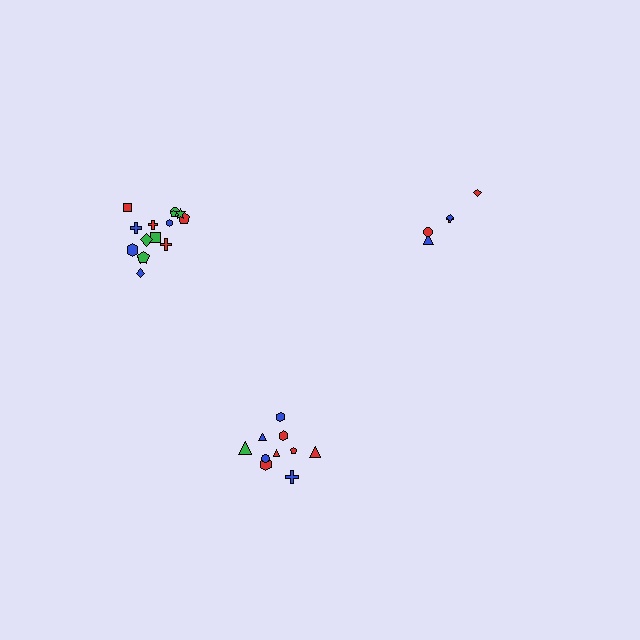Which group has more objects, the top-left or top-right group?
The top-left group.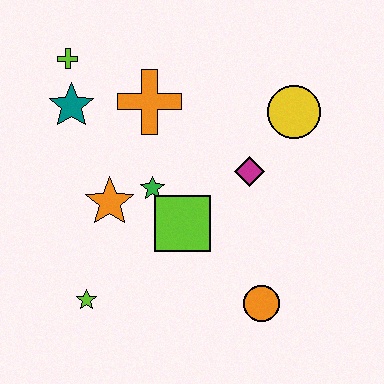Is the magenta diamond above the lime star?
Yes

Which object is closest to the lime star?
The orange star is closest to the lime star.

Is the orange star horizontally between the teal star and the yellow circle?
Yes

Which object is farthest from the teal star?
The orange circle is farthest from the teal star.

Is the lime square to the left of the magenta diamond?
Yes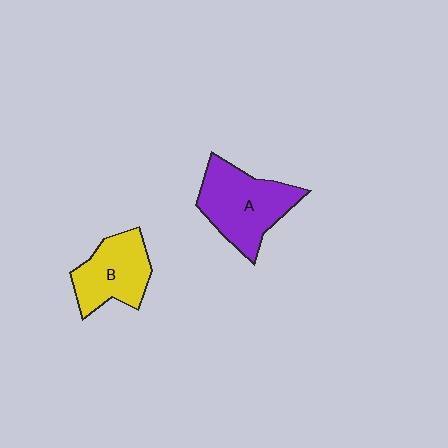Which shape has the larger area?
Shape A (purple).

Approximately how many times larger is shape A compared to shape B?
Approximately 1.3 times.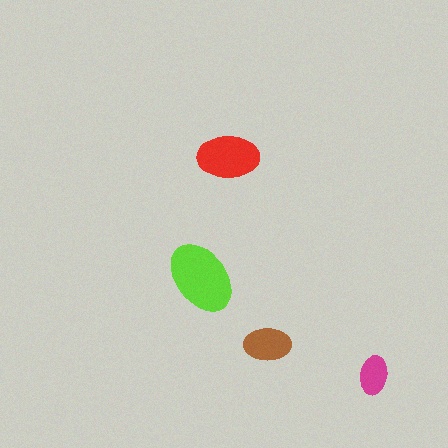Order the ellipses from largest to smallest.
the lime one, the red one, the brown one, the magenta one.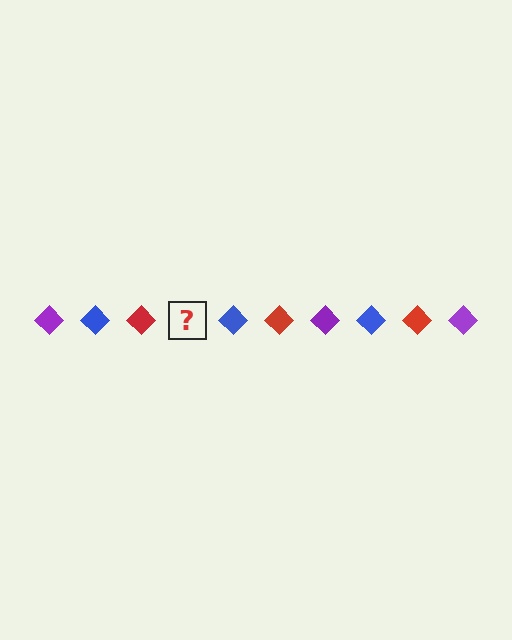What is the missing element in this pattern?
The missing element is a purple diamond.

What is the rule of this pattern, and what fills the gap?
The rule is that the pattern cycles through purple, blue, red diamonds. The gap should be filled with a purple diamond.